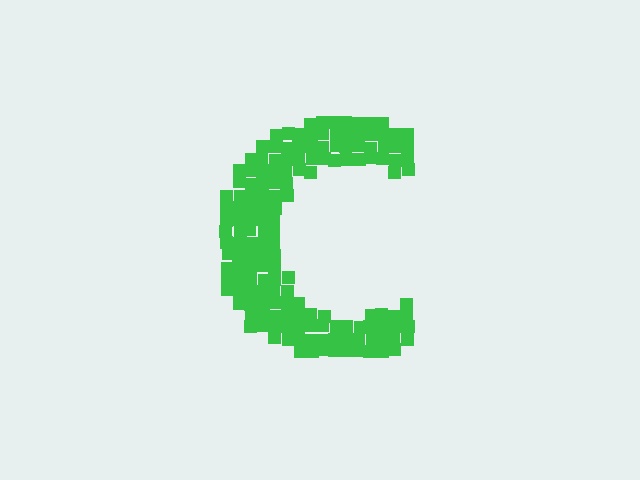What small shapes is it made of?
It is made of small squares.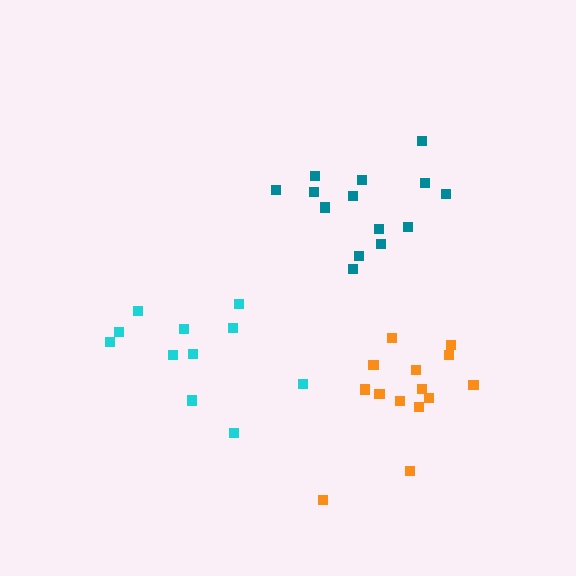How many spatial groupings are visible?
There are 3 spatial groupings.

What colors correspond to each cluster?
The clusters are colored: teal, cyan, orange.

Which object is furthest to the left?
The cyan cluster is leftmost.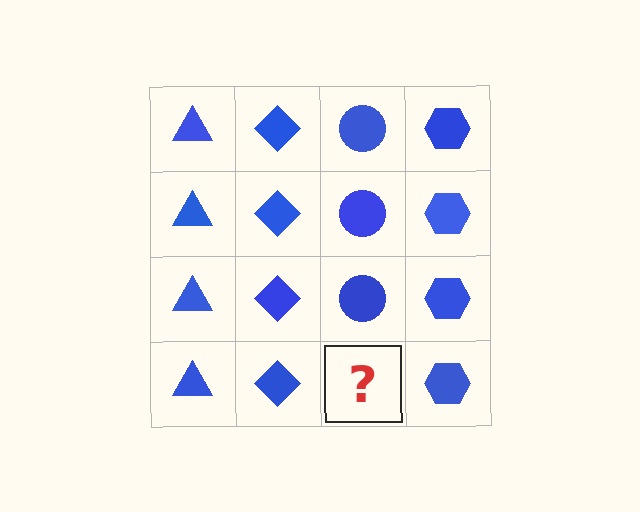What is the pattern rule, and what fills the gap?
The rule is that each column has a consistent shape. The gap should be filled with a blue circle.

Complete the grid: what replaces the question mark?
The question mark should be replaced with a blue circle.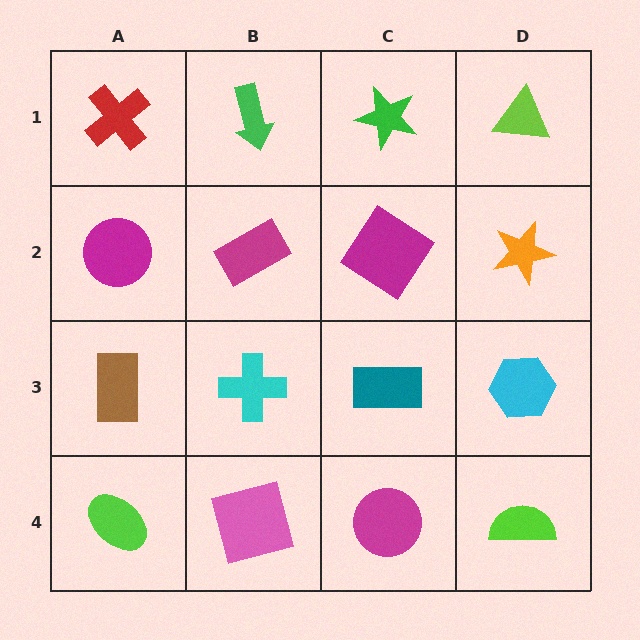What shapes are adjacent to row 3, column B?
A magenta rectangle (row 2, column B), a pink square (row 4, column B), a brown rectangle (row 3, column A), a teal rectangle (row 3, column C).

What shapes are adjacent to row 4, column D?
A cyan hexagon (row 3, column D), a magenta circle (row 4, column C).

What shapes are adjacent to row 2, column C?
A green star (row 1, column C), a teal rectangle (row 3, column C), a magenta rectangle (row 2, column B), an orange star (row 2, column D).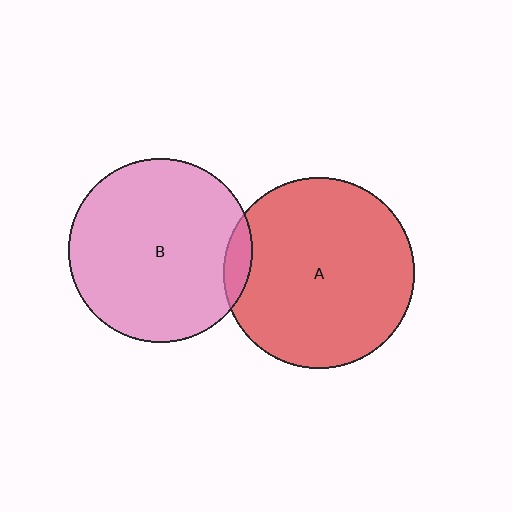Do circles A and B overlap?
Yes.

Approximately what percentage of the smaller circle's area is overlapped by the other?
Approximately 5%.